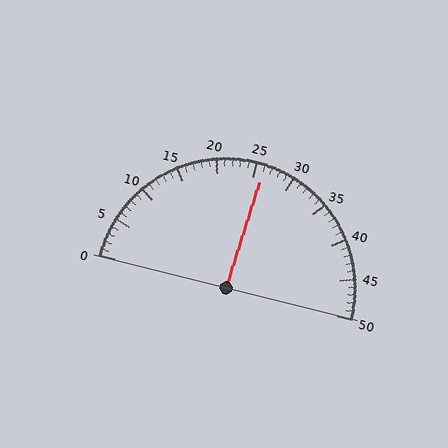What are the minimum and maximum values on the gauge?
The gauge ranges from 0 to 50.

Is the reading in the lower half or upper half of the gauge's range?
The reading is in the upper half of the range (0 to 50).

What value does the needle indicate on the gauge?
The needle indicates approximately 26.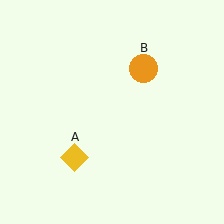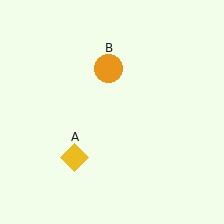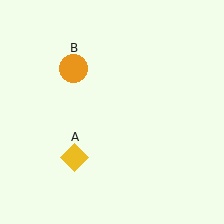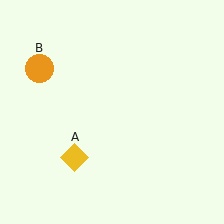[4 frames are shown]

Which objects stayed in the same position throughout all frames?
Yellow diamond (object A) remained stationary.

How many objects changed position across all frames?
1 object changed position: orange circle (object B).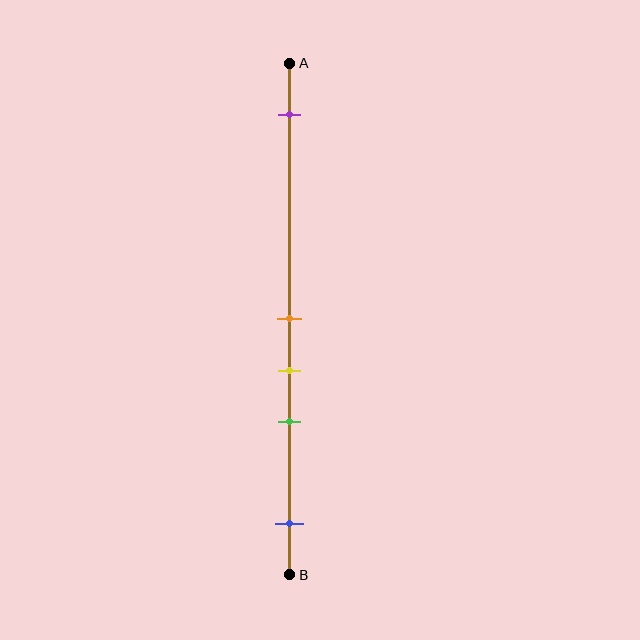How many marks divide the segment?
There are 5 marks dividing the segment.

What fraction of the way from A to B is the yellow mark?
The yellow mark is approximately 60% (0.6) of the way from A to B.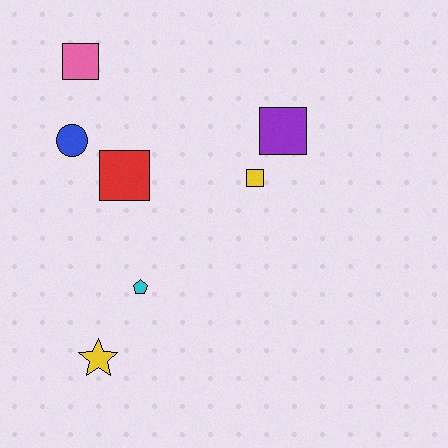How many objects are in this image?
There are 7 objects.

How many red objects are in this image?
There is 1 red object.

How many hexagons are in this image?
There are no hexagons.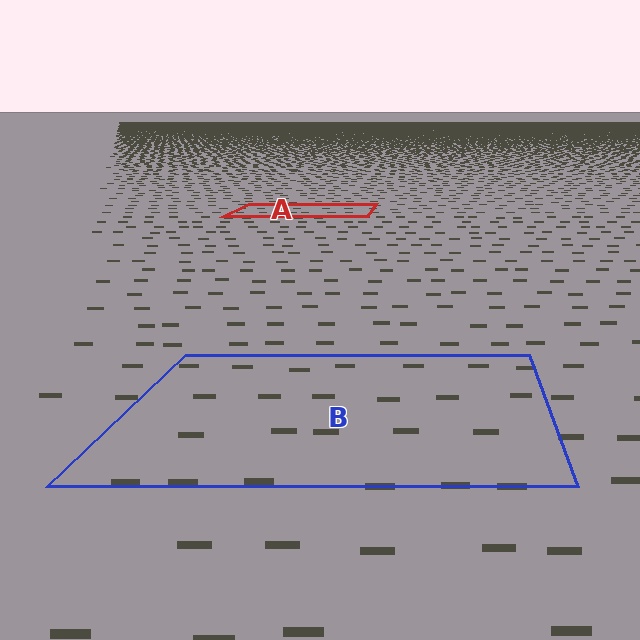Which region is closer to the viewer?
Region B is closer. The texture elements there are larger and more spread out.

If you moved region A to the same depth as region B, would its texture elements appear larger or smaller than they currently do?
They would appear larger. At a closer depth, the same texture elements are projected at a bigger on-screen size.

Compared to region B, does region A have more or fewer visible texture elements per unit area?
Region A has more texture elements per unit area — they are packed more densely because it is farther away.